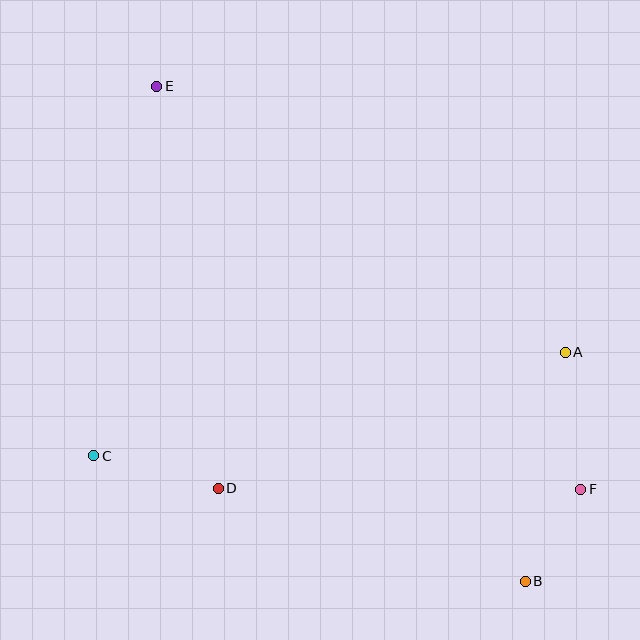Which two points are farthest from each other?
Points B and E are farthest from each other.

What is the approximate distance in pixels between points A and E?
The distance between A and E is approximately 488 pixels.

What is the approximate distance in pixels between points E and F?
The distance between E and F is approximately 585 pixels.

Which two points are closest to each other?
Points B and F are closest to each other.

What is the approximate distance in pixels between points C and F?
The distance between C and F is approximately 488 pixels.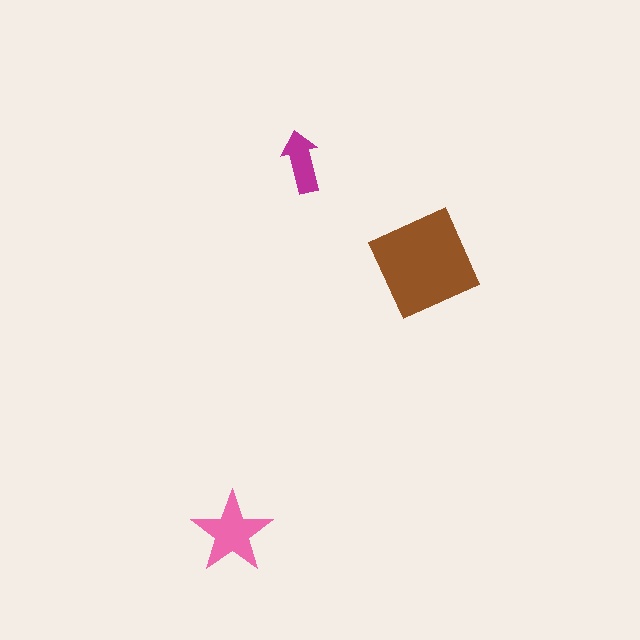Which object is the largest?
The brown diamond.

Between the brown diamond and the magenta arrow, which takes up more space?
The brown diamond.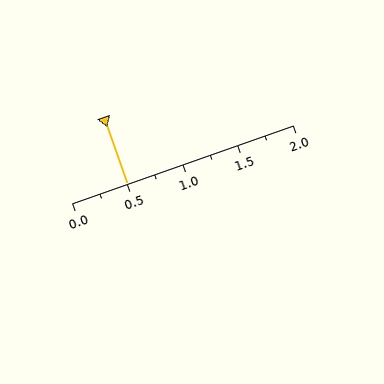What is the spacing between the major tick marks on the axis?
The major ticks are spaced 0.5 apart.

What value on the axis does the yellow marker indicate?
The marker indicates approximately 0.5.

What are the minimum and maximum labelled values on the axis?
The axis runs from 0.0 to 2.0.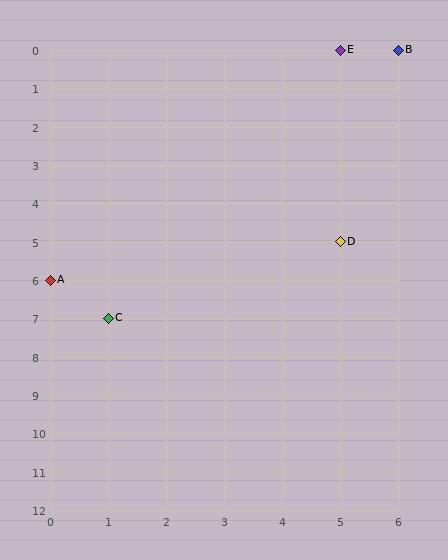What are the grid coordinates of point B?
Point B is at grid coordinates (6, 0).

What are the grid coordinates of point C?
Point C is at grid coordinates (1, 7).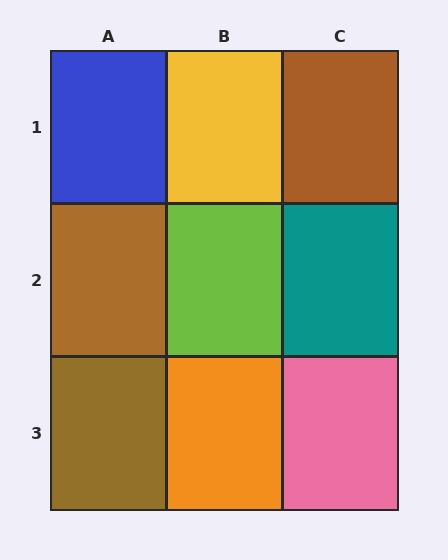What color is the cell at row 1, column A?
Blue.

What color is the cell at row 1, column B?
Yellow.